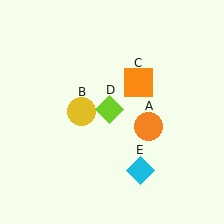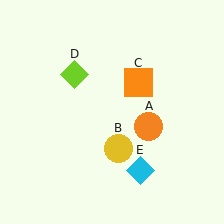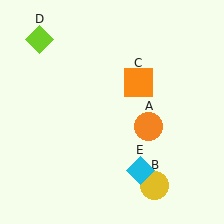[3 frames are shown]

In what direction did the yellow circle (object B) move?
The yellow circle (object B) moved down and to the right.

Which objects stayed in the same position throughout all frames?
Orange circle (object A) and orange square (object C) and cyan diamond (object E) remained stationary.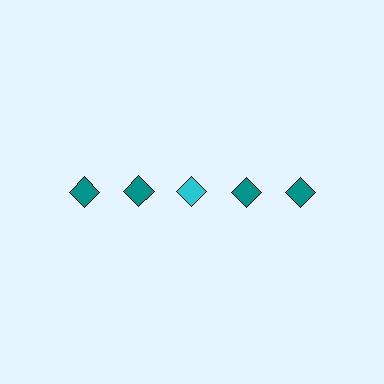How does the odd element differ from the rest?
It has a different color: cyan instead of teal.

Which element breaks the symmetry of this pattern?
The cyan diamond in the top row, center column breaks the symmetry. All other shapes are teal diamonds.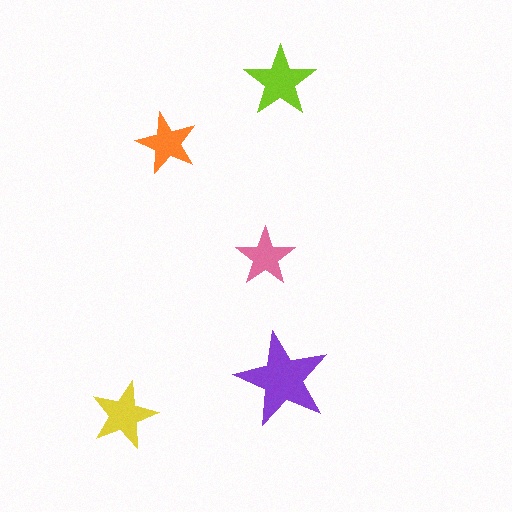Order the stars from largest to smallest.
the purple one, the lime one, the yellow one, the orange one, the pink one.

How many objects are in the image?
There are 5 objects in the image.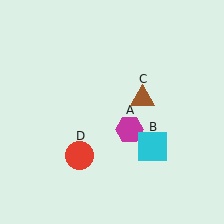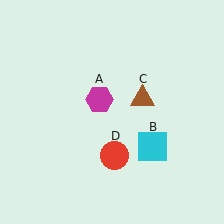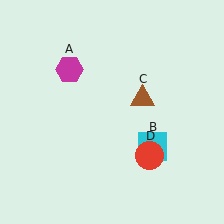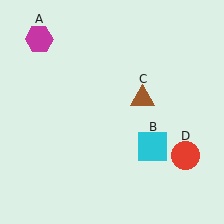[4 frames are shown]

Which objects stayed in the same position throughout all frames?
Cyan square (object B) and brown triangle (object C) remained stationary.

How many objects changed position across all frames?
2 objects changed position: magenta hexagon (object A), red circle (object D).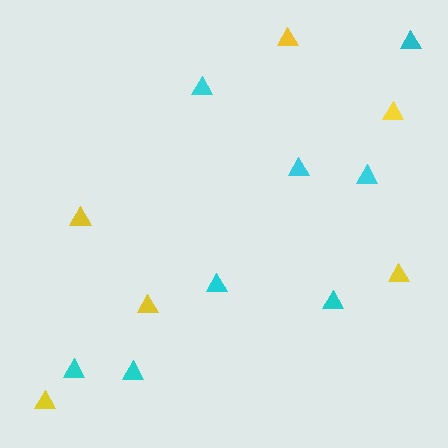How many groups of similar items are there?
There are 2 groups: one group of yellow triangles (6) and one group of cyan triangles (8).